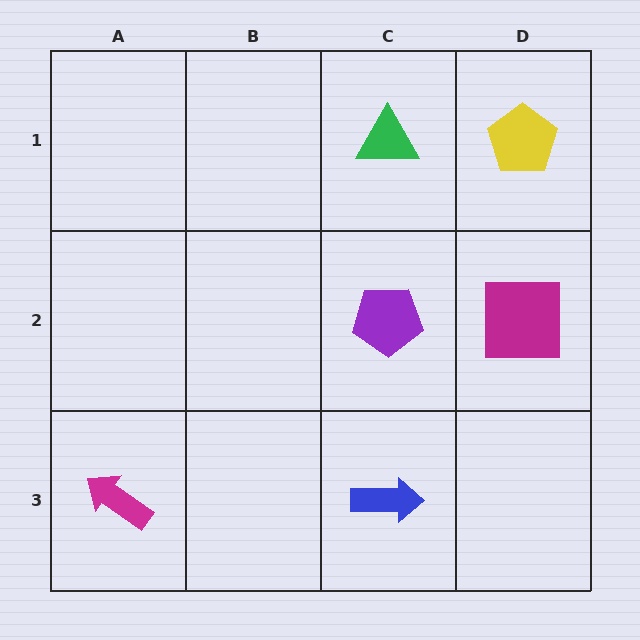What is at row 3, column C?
A blue arrow.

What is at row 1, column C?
A green triangle.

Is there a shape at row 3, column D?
No, that cell is empty.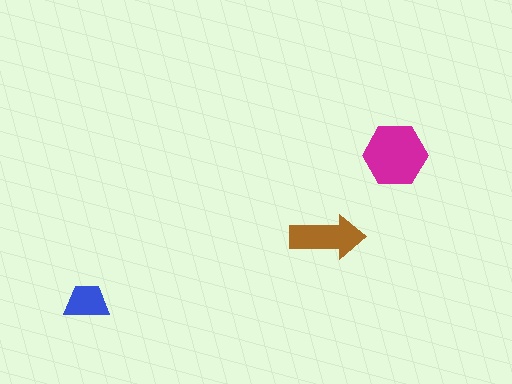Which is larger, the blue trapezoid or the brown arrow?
The brown arrow.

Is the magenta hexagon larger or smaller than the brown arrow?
Larger.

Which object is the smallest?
The blue trapezoid.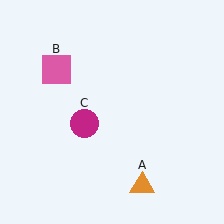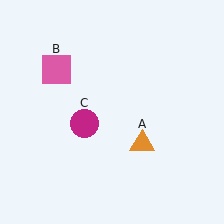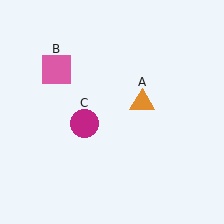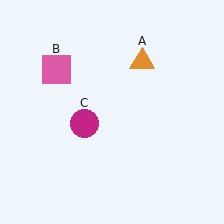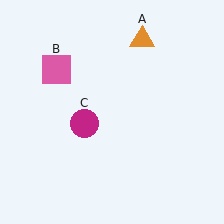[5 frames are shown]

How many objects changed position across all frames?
1 object changed position: orange triangle (object A).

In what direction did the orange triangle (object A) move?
The orange triangle (object A) moved up.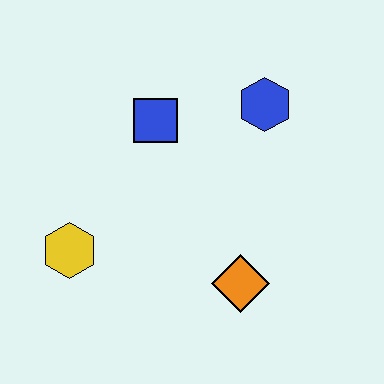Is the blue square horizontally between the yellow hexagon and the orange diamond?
Yes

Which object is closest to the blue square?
The blue hexagon is closest to the blue square.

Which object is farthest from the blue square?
The orange diamond is farthest from the blue square.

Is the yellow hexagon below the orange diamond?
No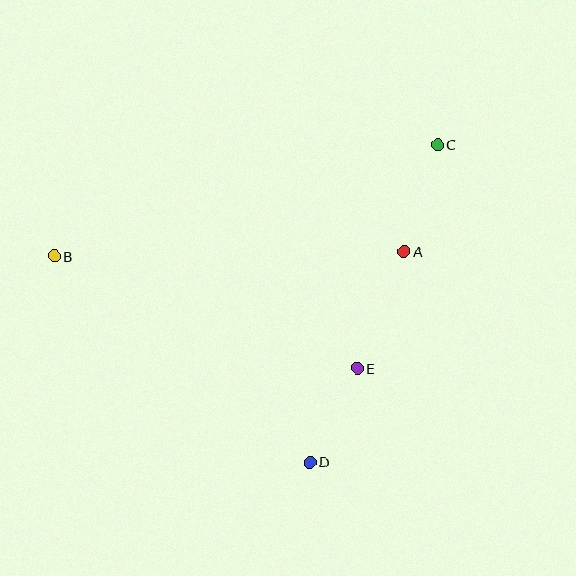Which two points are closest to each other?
Points D and E are closest to each other.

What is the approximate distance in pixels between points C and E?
The distance between C and E is approximately 238 pixels.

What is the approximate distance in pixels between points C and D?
The distance between C and D is approximately 342 pixels.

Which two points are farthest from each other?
Points B and C are farthest from each other.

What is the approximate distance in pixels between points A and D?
The distance between A and D is approximately 231 pixels.